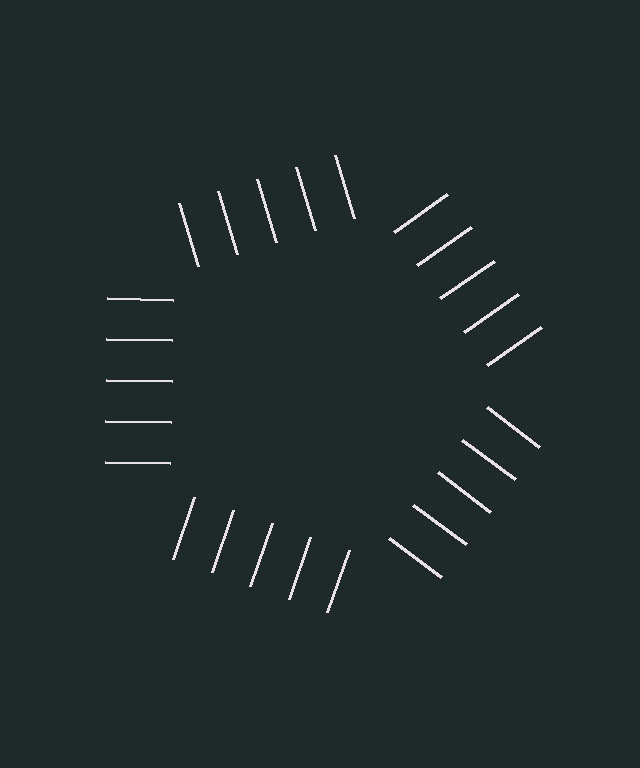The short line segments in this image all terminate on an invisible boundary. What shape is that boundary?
An illusory pentagon — the line segments terminate on its edges but no continuous stroke is drawn.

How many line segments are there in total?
25 — 5 along each of the 5 edges.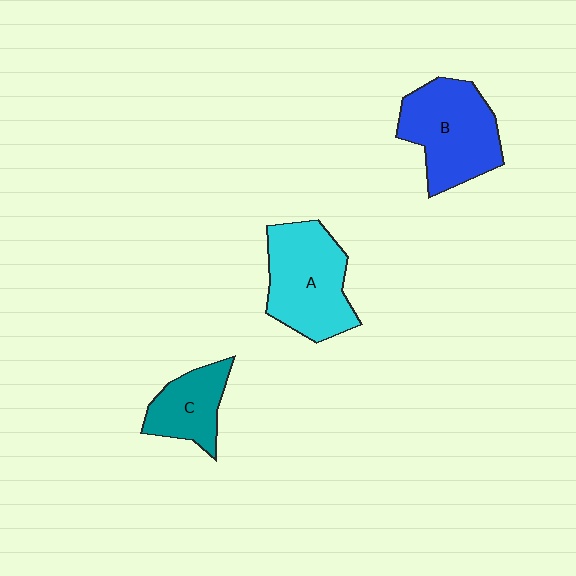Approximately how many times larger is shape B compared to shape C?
Approximately 1.7 times.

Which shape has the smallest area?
Shape C (teal).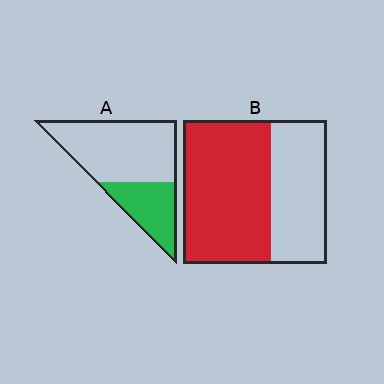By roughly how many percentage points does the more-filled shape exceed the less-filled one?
By roughly 30 percentage points (B over A).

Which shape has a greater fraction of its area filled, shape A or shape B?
Shape B.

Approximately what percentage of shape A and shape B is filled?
A is approximately 35% and B is approximately 60%.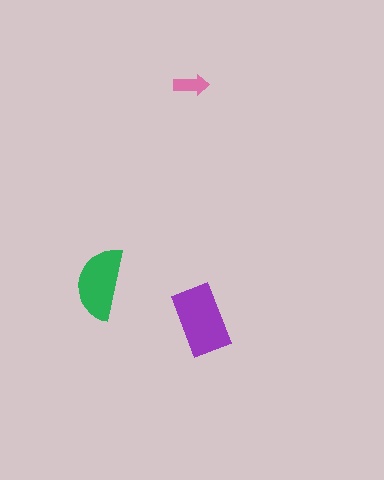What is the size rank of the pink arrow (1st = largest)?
3rd.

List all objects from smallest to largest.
The pink arrow, the green semicircle, the purple rectangle.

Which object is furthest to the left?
The green semicircle is leftmost.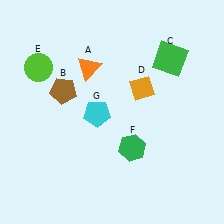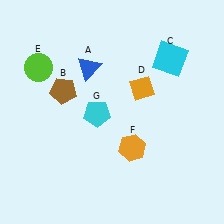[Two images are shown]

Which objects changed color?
A changed from orange to blue. C changed from green to cyan. F changed from green to orange.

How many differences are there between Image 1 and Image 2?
There are 3 differences between the two images.